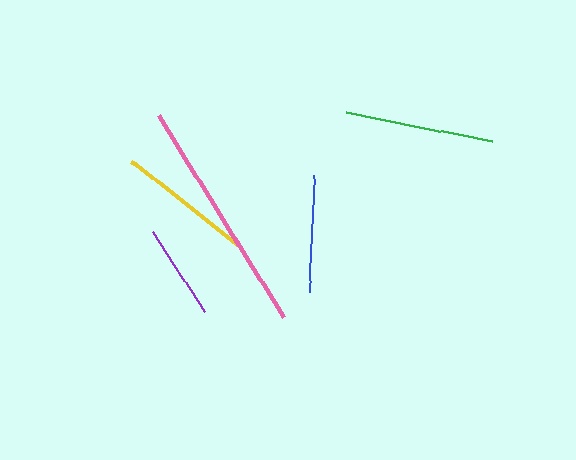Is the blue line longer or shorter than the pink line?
The pink line is longer than the blue line.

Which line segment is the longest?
The pink line is the longest at approximately 237 pixels.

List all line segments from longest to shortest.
From longest to shortest: pink, green, yellow, blue, purple.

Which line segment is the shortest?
The purple line is the shortest at approximately 95 pixels.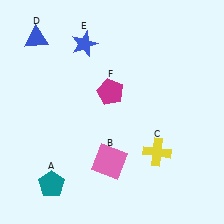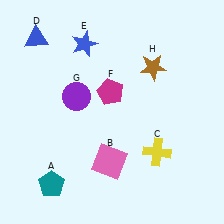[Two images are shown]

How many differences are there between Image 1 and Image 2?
There are 2 differences between the two images.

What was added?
A purple circle (G), a brown star (H) were added in Image 2.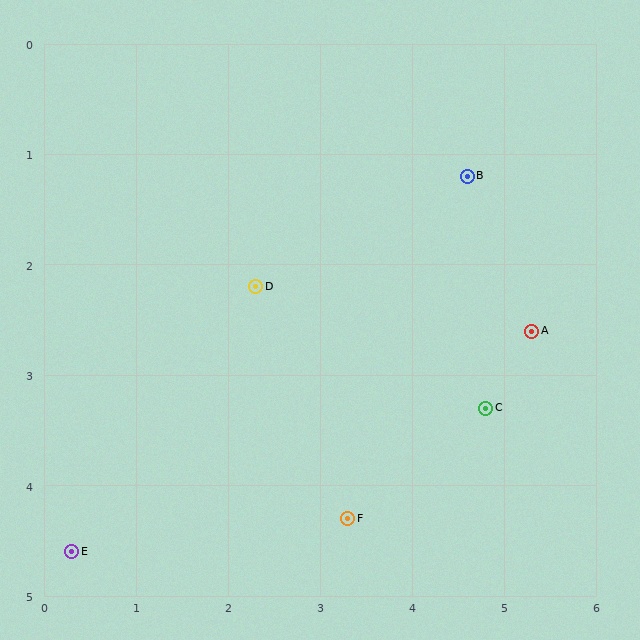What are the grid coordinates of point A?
Point A is at approximately (5.3, 2.6).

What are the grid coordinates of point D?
Point D is at approximately (2.3, 2.2).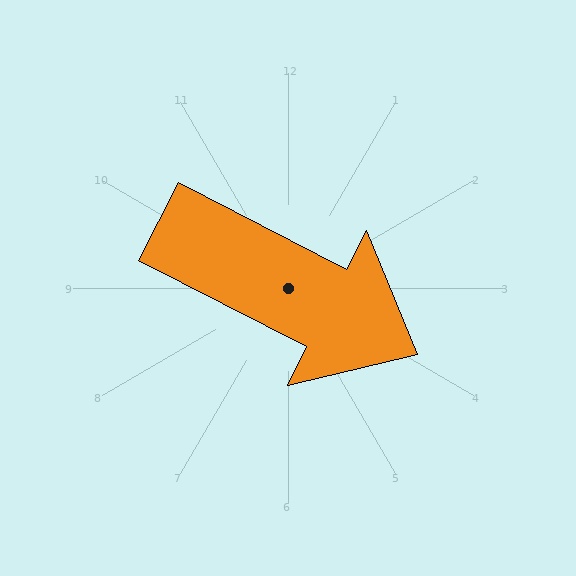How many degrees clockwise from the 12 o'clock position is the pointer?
Approximately 117 degrees.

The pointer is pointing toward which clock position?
Roughly 4 o'clock.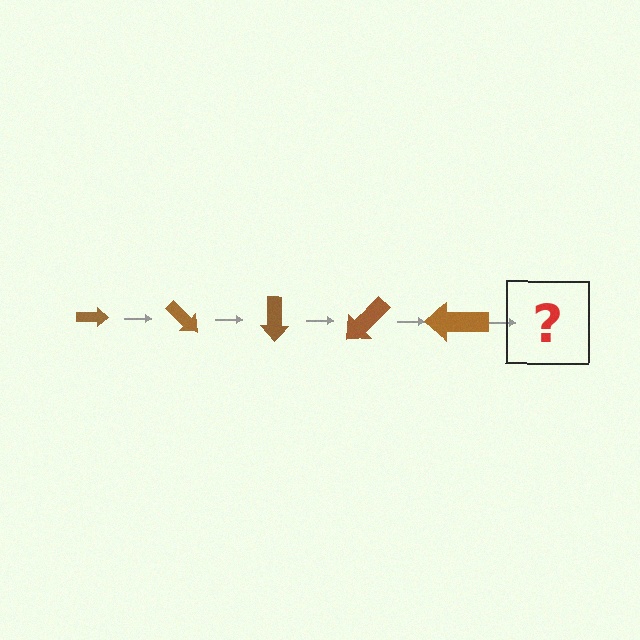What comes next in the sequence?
The next element should be an arrow, larger than the previous one and rotated 225 degrees from the start.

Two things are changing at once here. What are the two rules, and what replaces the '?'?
The two rules are that the arrow grows larger each step and it rotates 45 degrees each step. The '?' should be an arrow, larger than the previous one and rotated 225 degrees from the start.